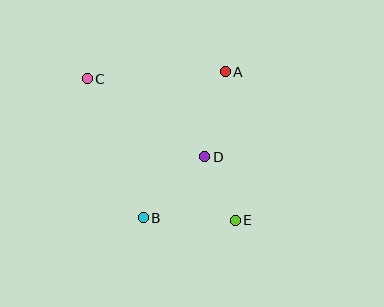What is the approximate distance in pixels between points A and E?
The distance between A and E is approximately 149 pixels.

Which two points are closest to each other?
Points D and E are closest to each other.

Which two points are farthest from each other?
Points C and E are farthest from each other.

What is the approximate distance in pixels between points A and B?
The distance between A and B is approximately 168 pixels.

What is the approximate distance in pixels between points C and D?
The distance between C and D is approximately 141 pixels.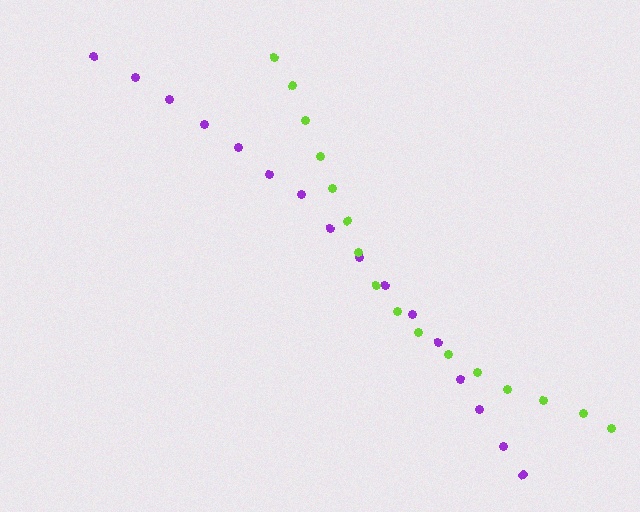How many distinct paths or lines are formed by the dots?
There are 2 distinct paths.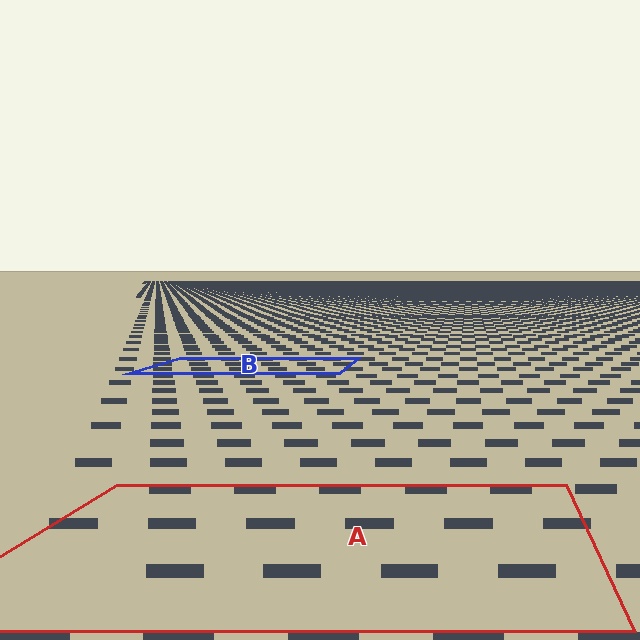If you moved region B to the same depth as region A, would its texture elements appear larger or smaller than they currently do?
They would appear larger. At a closer depth, the same texture elements are projected at a bigger on-screen size.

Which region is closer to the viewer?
Region A is closer. The texture elements there are larger and more spread out.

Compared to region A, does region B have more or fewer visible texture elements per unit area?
Region B has more texture elements per unit area — they are packed more densely because it is farther away.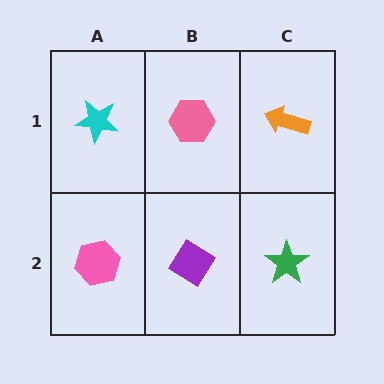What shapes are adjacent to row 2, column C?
An orange arrow (row 1, column C), a purple diamond (row 2, column B).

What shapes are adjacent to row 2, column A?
A cyan star (row 1, column A), a purple diamond (row 2, column B).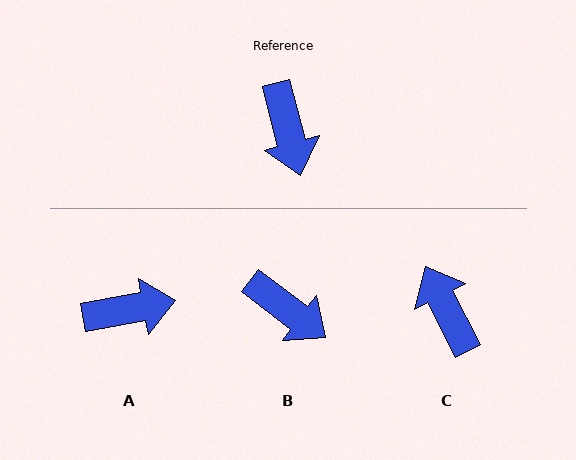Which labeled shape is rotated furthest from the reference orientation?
C, about 168 degrees away.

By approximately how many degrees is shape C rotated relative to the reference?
Approximately 168 degrees clockwise.